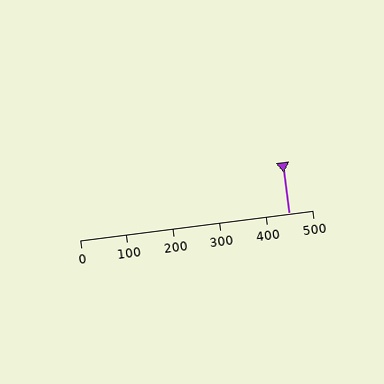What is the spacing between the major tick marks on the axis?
The major ticks are spaced 100 apart.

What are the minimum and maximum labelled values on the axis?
The axis runs from 0 to 500.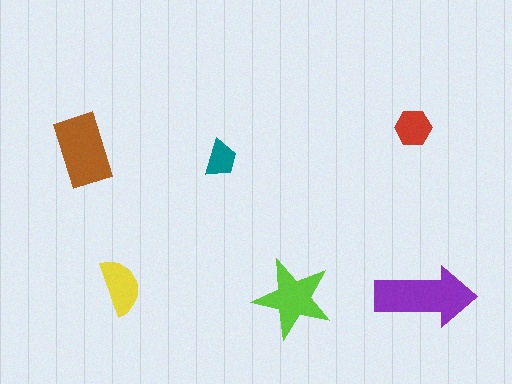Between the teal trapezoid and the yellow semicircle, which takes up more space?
The yellow semicircle.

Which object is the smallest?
The teal trapezoid.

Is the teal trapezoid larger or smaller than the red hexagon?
Smaller.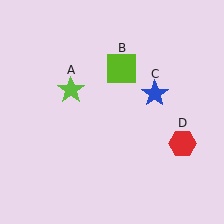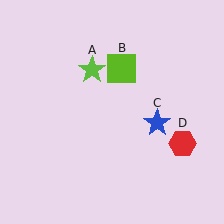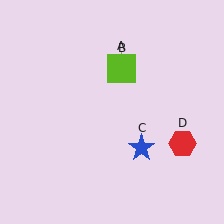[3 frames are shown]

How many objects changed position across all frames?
2 objects changed position: lime star (object A), blue star (object C).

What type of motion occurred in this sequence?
The lime star (object A), blue star (object C) rotated clockwise around the center of the scene.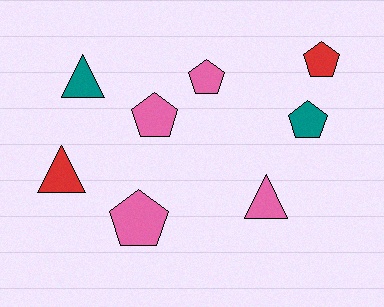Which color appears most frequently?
Pink, with 4 objects.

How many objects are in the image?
There are 8 objects.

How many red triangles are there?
There is 1 red triangle.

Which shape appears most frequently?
Pentagon, with 5 objects.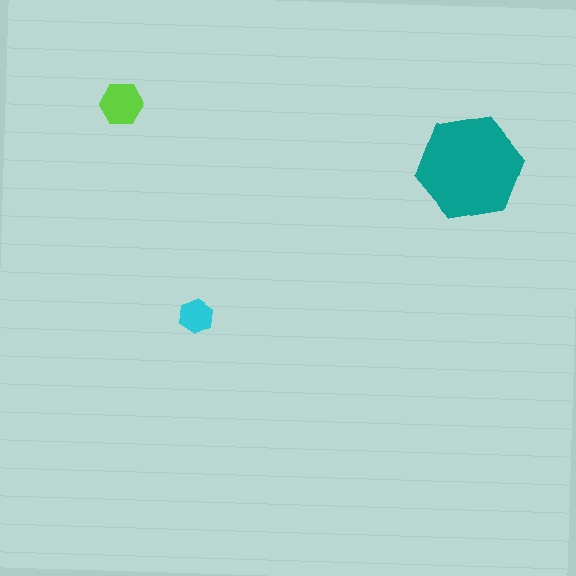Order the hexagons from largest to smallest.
the teal one, the lime one, the cyan one.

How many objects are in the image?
There are 3 objects in the image.